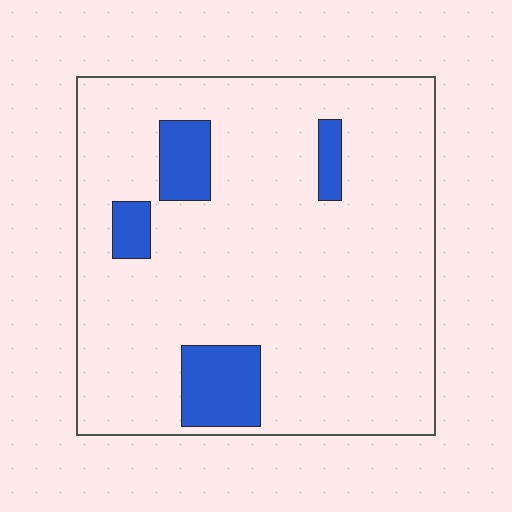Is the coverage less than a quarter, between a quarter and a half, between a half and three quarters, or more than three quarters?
Less than a quarter.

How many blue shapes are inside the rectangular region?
4.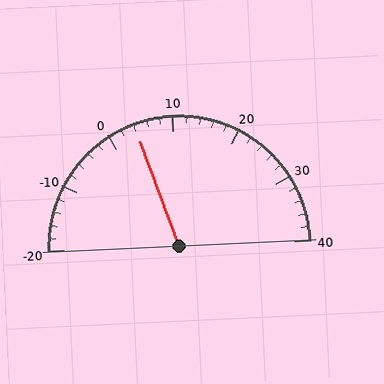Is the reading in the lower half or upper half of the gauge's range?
The reading is in the lower half of the range (-20 to 40).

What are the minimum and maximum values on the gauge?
The gauge ranges from -20 to 40.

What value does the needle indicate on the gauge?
The needle indicates approximately 4.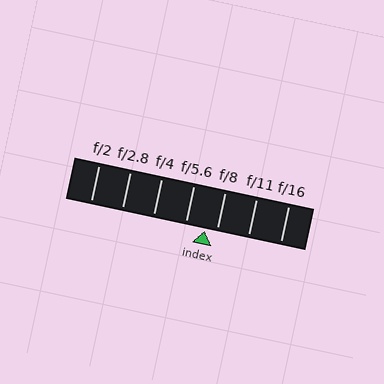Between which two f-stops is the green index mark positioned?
The index mark is between f/5.6 and f/8.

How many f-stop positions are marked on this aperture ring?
There are 7 f-stop positions marked.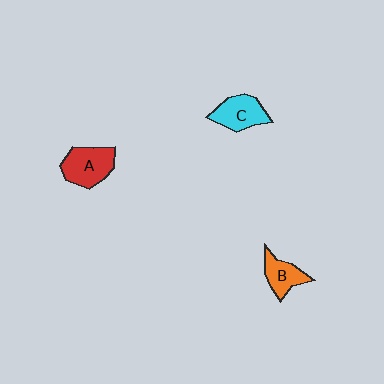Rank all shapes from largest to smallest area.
From largest to smallest: A (red), C (cyan), B (orange).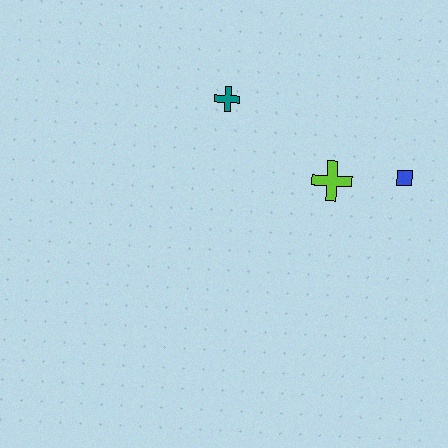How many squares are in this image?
There is 1 square.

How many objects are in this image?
There are 3 objects.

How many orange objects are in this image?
There are no orange objects.